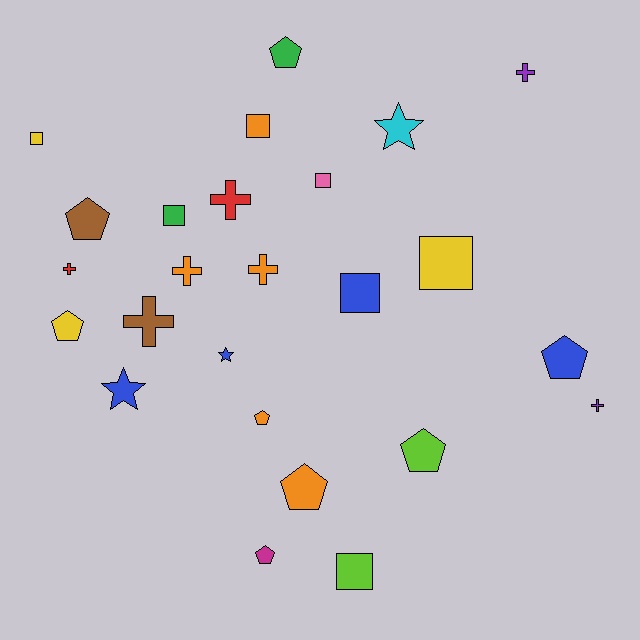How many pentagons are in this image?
There are 8 pentagons.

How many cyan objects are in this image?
There is 1 cyan object.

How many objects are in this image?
There are 25 objects.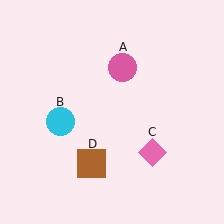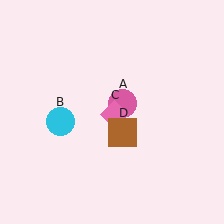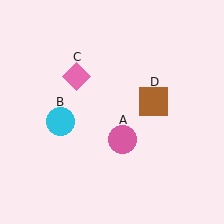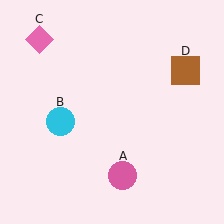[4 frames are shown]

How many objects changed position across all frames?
3 objects changed position: pink circle (object A), pink diamond (object C), brown square (object D).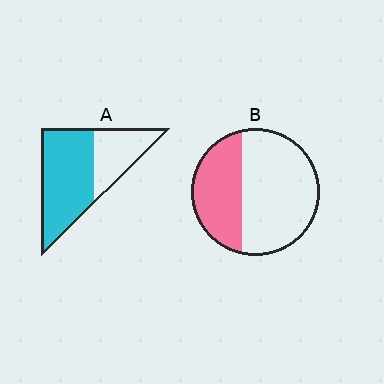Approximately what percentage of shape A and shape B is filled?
A is approximately 65% and B is approximately 35%.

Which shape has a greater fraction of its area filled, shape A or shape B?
Shape A.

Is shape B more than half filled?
No.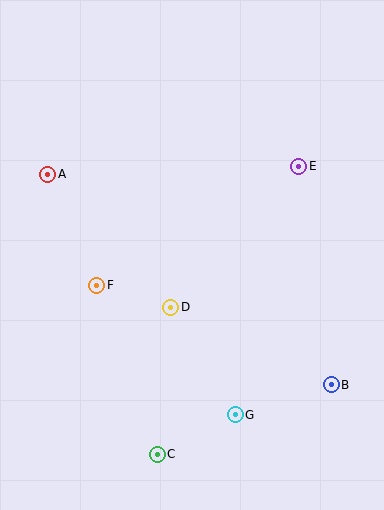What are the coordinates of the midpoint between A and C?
The midpoint between A and C is at (103, 314).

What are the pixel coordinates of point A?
Point A is at (48, 174).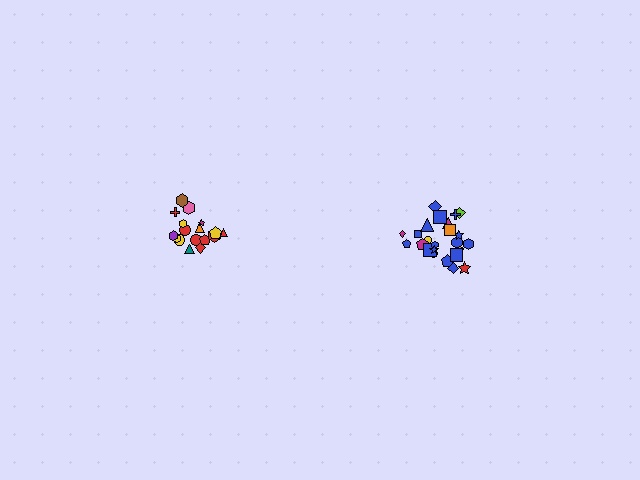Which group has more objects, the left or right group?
The right group.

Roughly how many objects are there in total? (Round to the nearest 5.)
Roughly 45 objects in total.